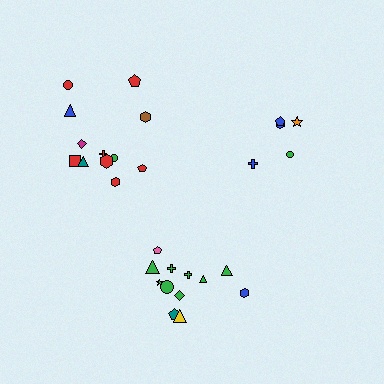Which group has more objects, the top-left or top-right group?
The top-left group.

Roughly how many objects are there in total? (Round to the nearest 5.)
Roughly 30 objects in total.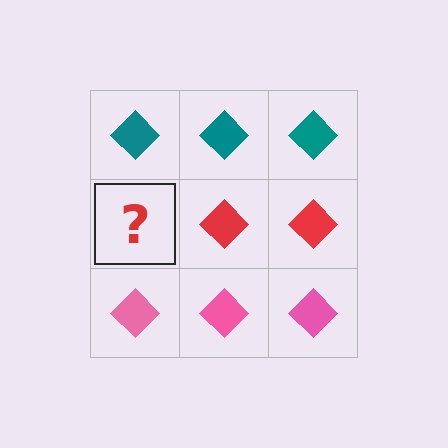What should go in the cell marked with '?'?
The missing cell should contain a red diamond.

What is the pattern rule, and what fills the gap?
The rule is that each row has a consistent color. The gap should be filled with a red diamond.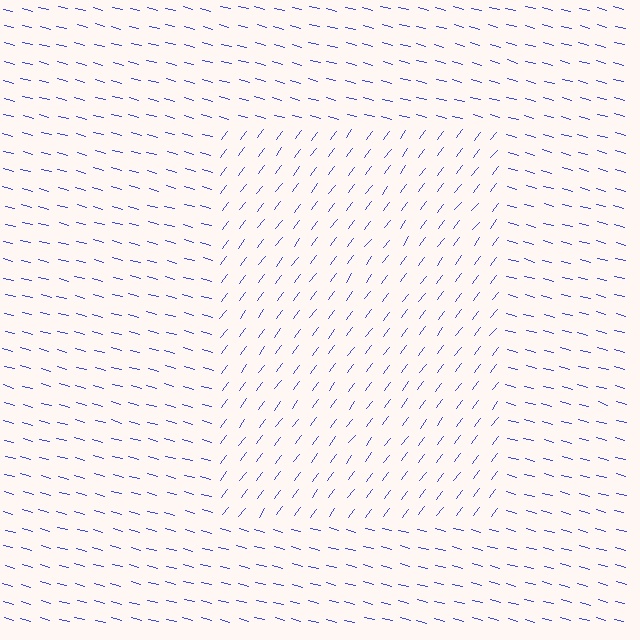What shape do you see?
I see a rectangle.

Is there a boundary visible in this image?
Yes, there is a texture boundary formed by a change in line orientation.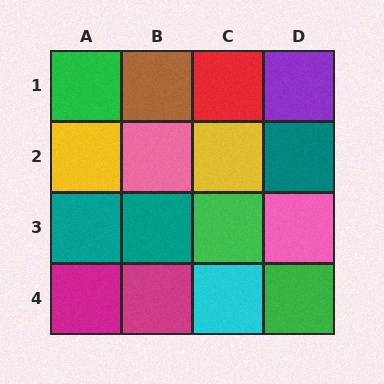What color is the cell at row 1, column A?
Green.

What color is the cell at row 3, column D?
Pink.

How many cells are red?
1 cell is red.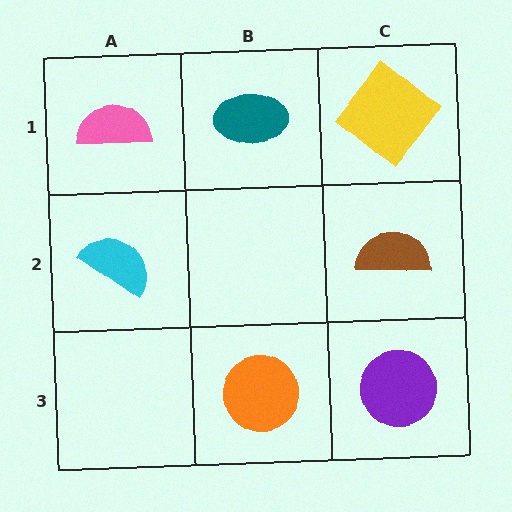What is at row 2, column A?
A cyan semicircle.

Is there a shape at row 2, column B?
No, that cell is empty.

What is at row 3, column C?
A purple circle.